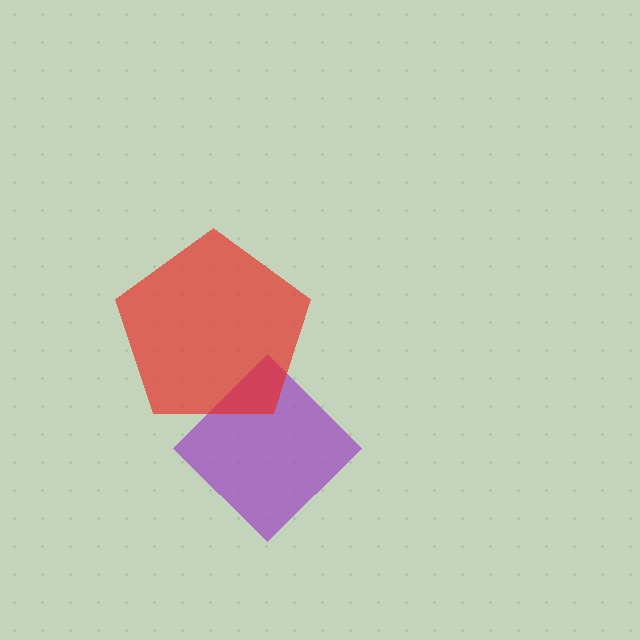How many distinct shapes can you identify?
There are 2 distinct shapes: a purple diamond, a red pentagon.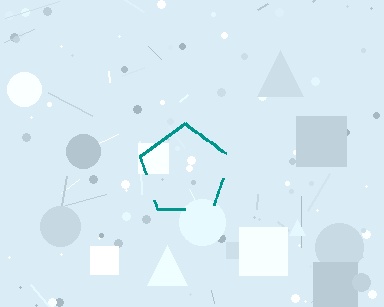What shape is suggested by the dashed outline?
The dashed outline suggests a pentagon.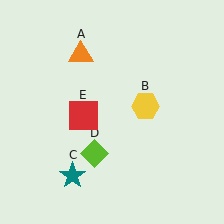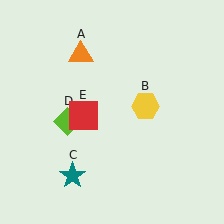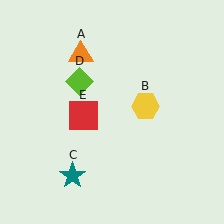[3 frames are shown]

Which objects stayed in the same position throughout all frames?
Orange triangle (object A) and yellow hexagon (object B) and teal star (object C) and red square (object E) remained stationary.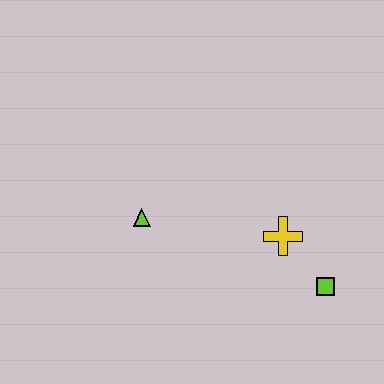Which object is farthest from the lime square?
The lime triangle is farthest from the lime square.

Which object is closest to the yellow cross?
The lime square is closest to the yellow cross.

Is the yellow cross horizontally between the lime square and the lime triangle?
Yes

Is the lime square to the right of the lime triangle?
Yes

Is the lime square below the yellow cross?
Yes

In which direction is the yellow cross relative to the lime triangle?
The yellow cross is to the right of the lime triangle.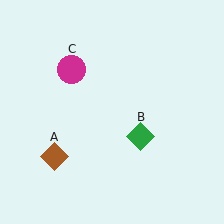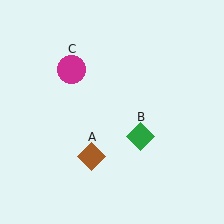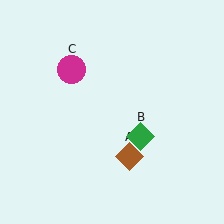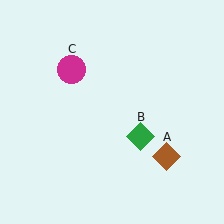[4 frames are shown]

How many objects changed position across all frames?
1 object changed position: brown diamond (object A).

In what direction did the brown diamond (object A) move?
The brown diamond (object A) moved right.